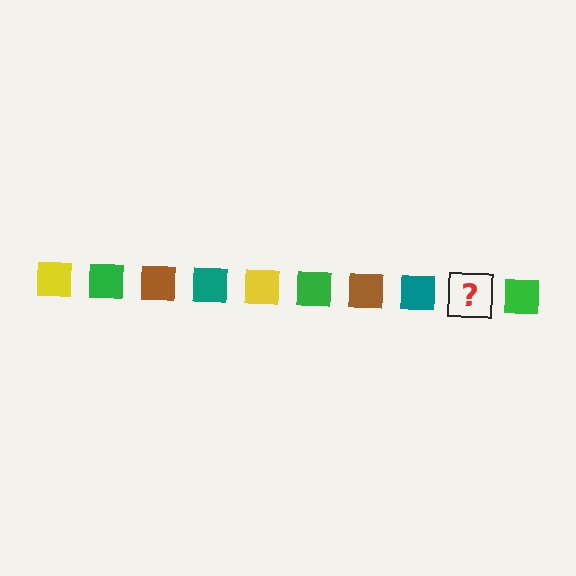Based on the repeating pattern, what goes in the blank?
The blank should be a yellow square.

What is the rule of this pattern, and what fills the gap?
The rule is that the pattern cycles through yellow, green, brown, teal squares. The gap should be filled with a yellow square.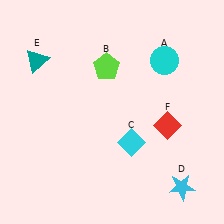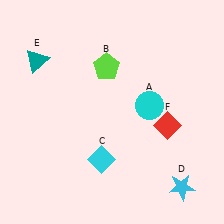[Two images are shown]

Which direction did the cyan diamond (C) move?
The cyan diamond (C) moved left.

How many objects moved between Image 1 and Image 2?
2 objects moved between the two images.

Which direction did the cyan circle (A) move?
The cyan circle (A) moved down.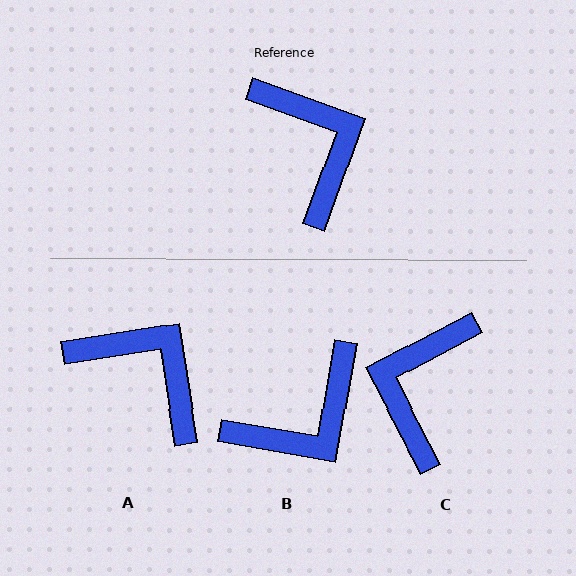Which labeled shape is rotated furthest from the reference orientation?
C, about 138 degrees away.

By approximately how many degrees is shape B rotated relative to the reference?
Approximately 80 degrees clockwise.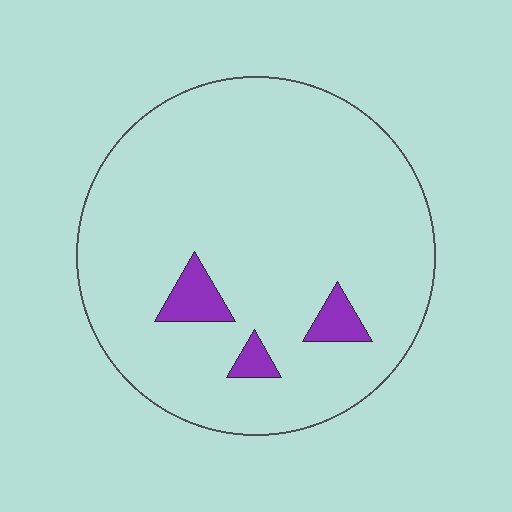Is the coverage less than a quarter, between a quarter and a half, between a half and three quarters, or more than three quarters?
Less than a quarter.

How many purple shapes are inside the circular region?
3.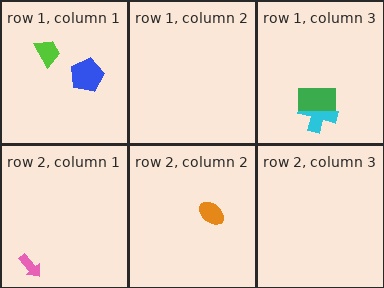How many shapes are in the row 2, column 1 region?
1.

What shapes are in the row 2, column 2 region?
The orange ellipse.